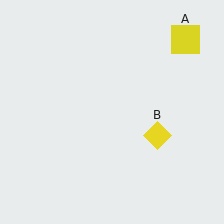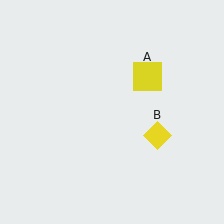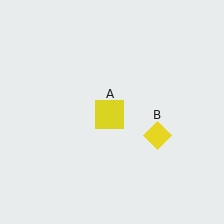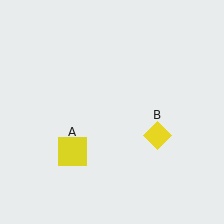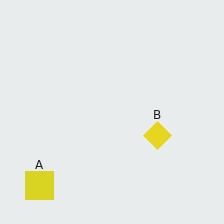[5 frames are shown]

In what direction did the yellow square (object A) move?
The yellow square (object A) moved down and to the left.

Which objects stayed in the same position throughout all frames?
Yellow diamond (object B) remained stationary.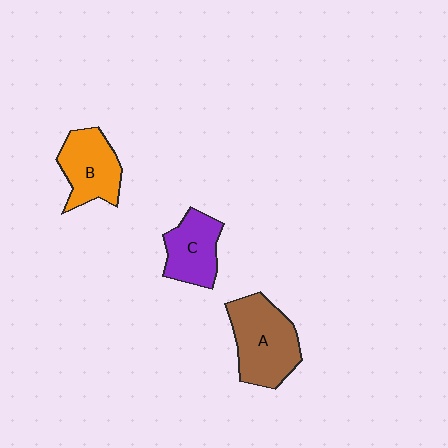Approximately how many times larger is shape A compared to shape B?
Approximately 1.3 times.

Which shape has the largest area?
Shape A (brown).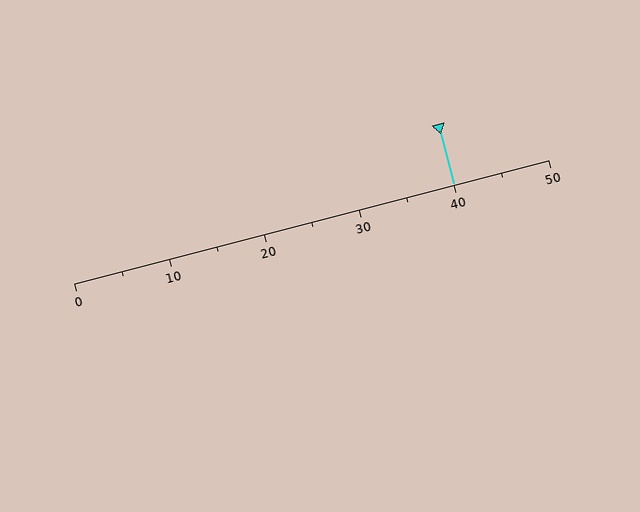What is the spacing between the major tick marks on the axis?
The major ticks are spaced 10 apart.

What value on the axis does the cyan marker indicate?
The marker indicates approximately 40.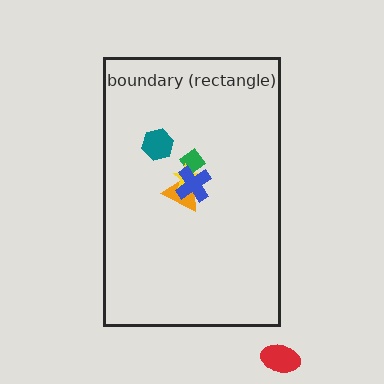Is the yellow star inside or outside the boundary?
Inside.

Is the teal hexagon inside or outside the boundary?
Inside.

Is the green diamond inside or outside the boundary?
Inside.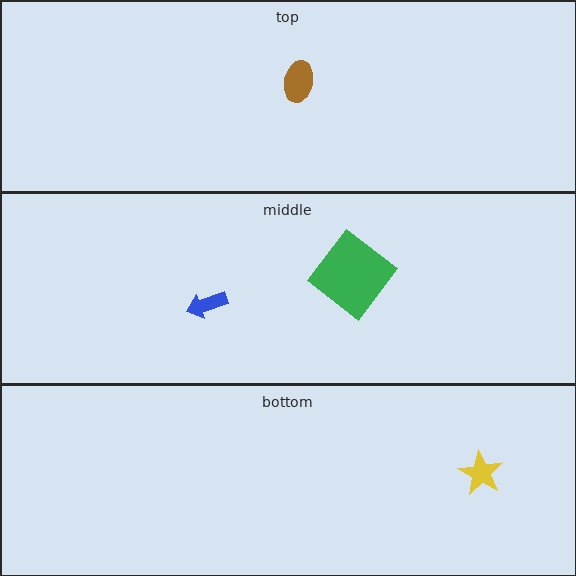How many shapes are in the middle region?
2.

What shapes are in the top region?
The brown ellipse.